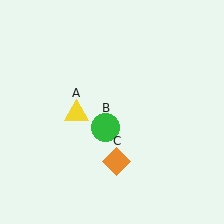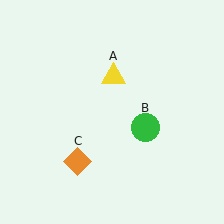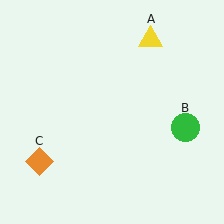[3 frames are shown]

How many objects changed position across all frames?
3 objects changed position: yellow triangle (object A), green circle (object B), orange diamond (object C).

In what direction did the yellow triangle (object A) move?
The yellow triangle (object A) moved up and to the right.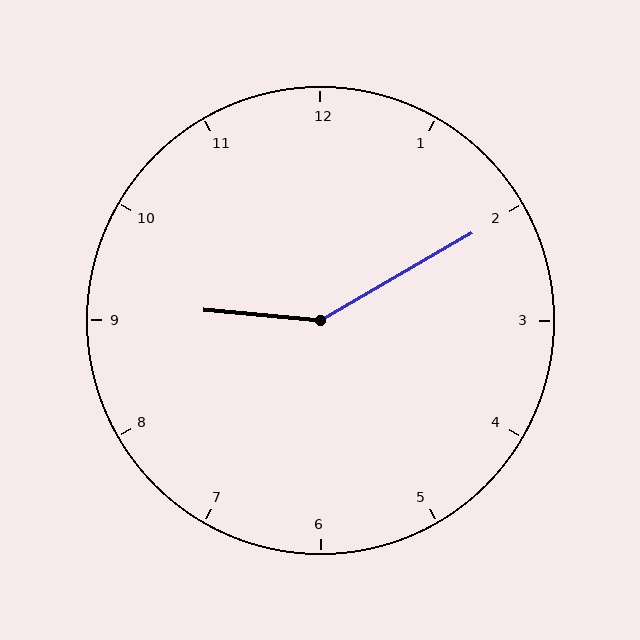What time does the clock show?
9:10.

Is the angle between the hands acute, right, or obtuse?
It is obtuse.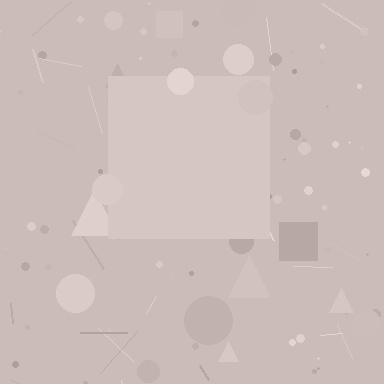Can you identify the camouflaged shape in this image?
The camouflaged shape is a square.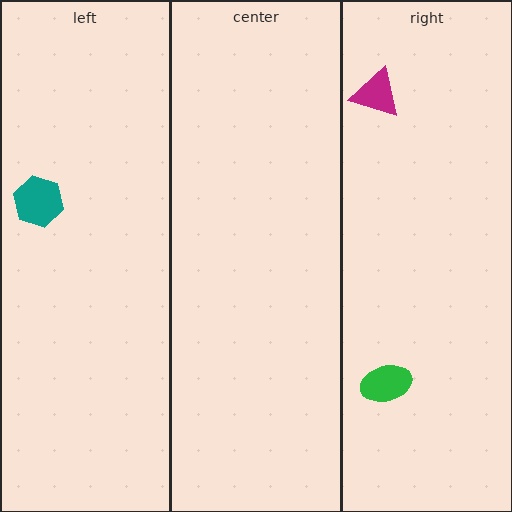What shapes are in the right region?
The green ellipse, the magenta triangle.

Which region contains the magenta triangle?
The right region.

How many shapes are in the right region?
2.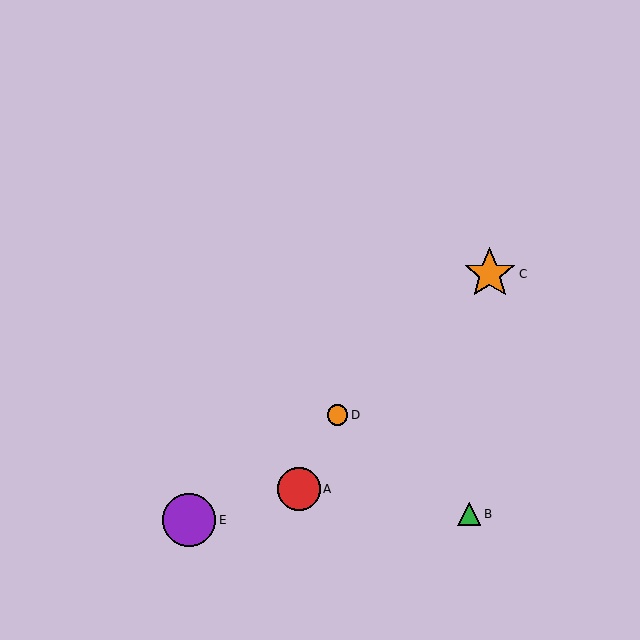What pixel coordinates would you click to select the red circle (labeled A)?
Click at (299, 489) to select the red circle A.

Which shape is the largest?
The purple circle (labeled E) is the largest.